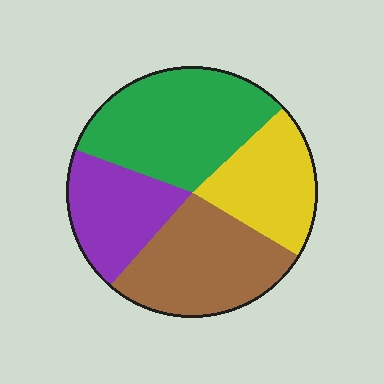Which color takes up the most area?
Green, at roughly 35%.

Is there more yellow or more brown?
Brown.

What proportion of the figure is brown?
Brown covers about 30% of the figure.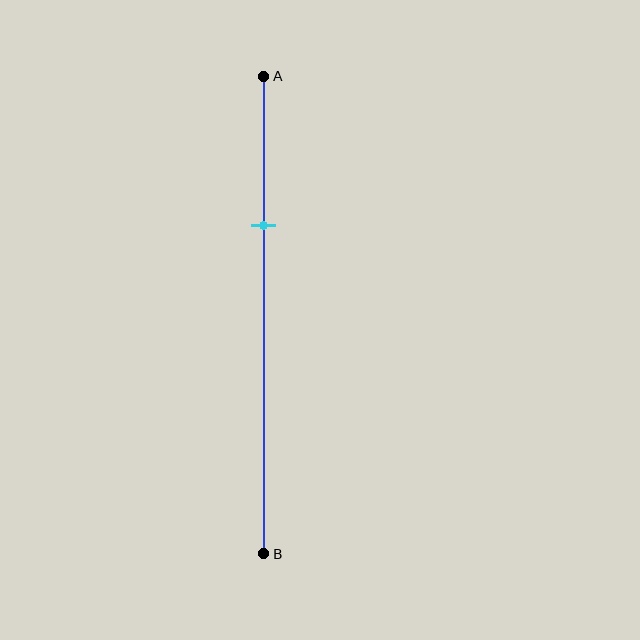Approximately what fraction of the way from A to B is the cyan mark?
The cyan mark is approximately 30% of the way from A to B.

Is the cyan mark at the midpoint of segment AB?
No, the mark is at about 30% from A, not at the 50% midpoint.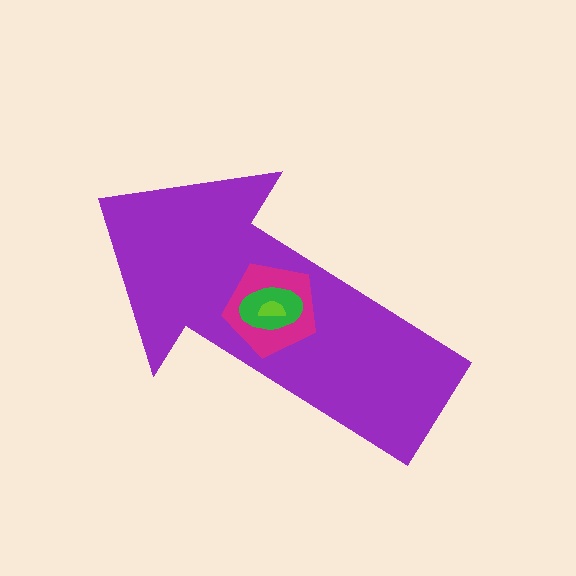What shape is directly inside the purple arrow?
The magenta pentagon.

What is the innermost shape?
The lime semicircle.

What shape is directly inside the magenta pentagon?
The green ellipse.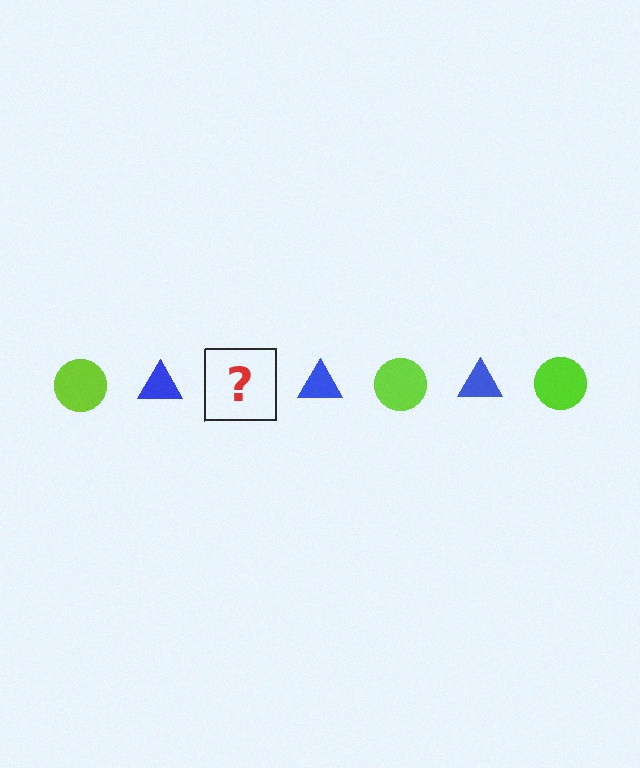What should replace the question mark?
The question mark should be replaced with a lime circle.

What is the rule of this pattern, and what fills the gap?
The rule is that the pattern alternates between lime circle and blue triangle. The gap should be filled with a lime circle.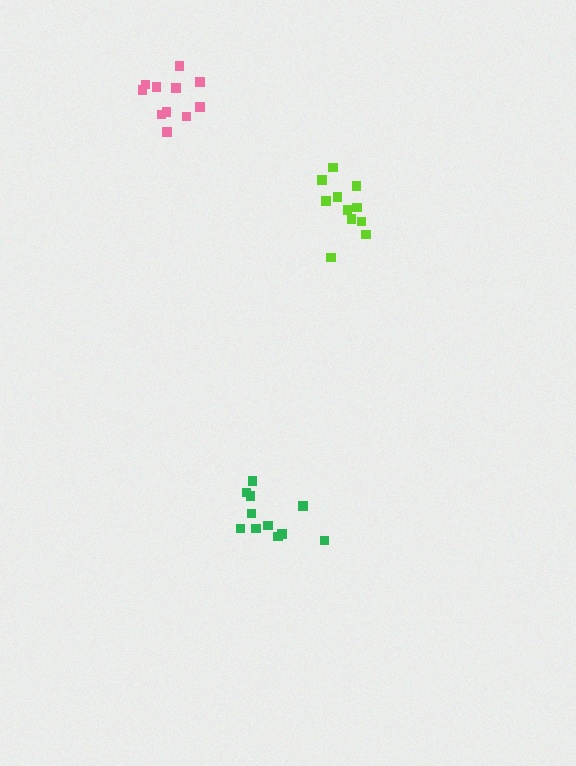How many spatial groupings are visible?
There are 3 spatial groupings.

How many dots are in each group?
Group 1: 11 dots, Group 2: 11 dots, Group 3: 11 dots (33 total).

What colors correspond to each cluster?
The clusters are colored: lime, green, pink.